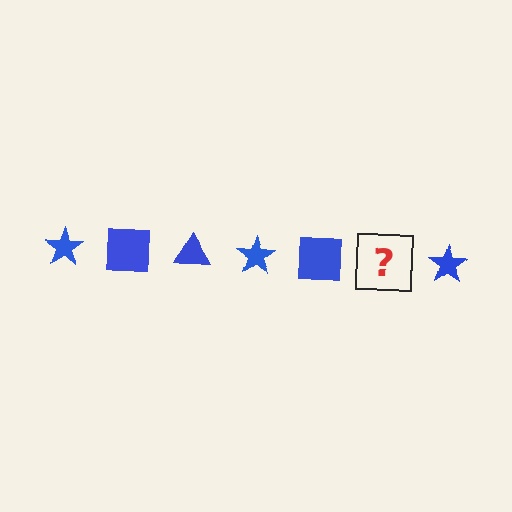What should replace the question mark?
The question mark should be replaced with a blue triangle.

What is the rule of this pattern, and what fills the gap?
The rule is that the pattern cycles through star, square, triangle shapes in blue. The gap should be filled with a blue triangle.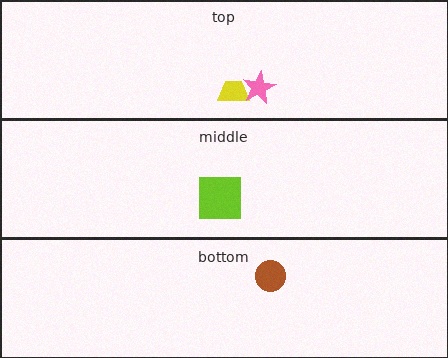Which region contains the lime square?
The middle region.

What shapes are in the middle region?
The lime square.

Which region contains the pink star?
The top region.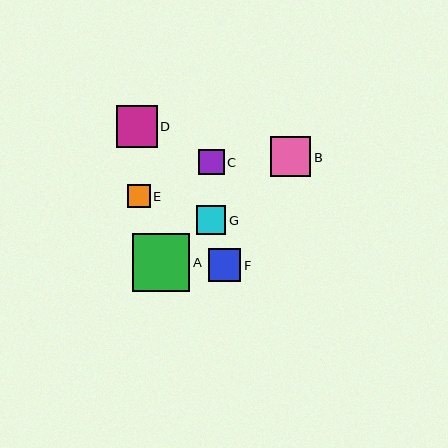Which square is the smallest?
Square E is the smallest with a size of approximately 23 pixels.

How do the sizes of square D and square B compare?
Square D and square B are approximately the same size.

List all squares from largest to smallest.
From largest to smallest: A, D, B, F, G, C, E.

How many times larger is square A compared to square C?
Square A is approximately 2.3 times the size of square C.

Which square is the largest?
Square A is the largest with a size of approximately 58 pixels.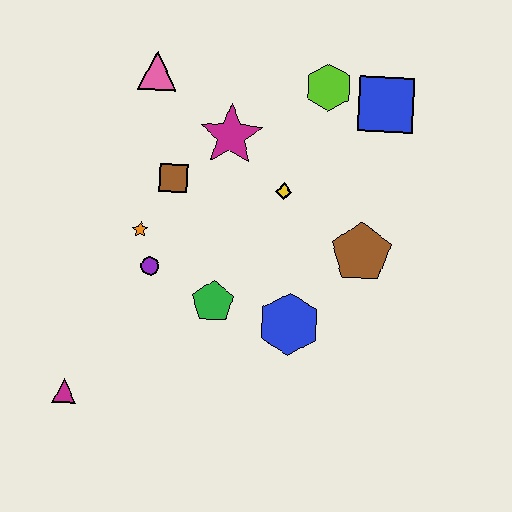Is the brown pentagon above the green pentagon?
Yes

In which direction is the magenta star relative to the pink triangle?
The magenta star is to the right of the pink triangle.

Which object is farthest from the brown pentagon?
The magenta triangle is farthest from the brown pentagon.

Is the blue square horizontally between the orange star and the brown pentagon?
No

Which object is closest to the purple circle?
The orange star is closest to the purple circle.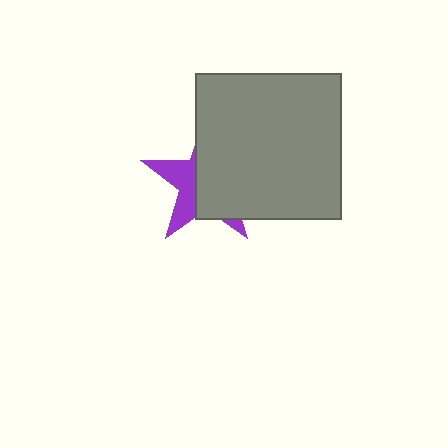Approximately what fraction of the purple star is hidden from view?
Roughly 62% of the purple star is hidden behind the gray square.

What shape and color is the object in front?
The object in front is a gray square.